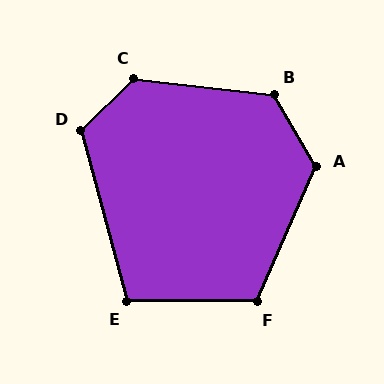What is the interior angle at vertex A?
Approximately 125 degrees (obtuse).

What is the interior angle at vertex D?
Approximately 119 degrees (obtuse).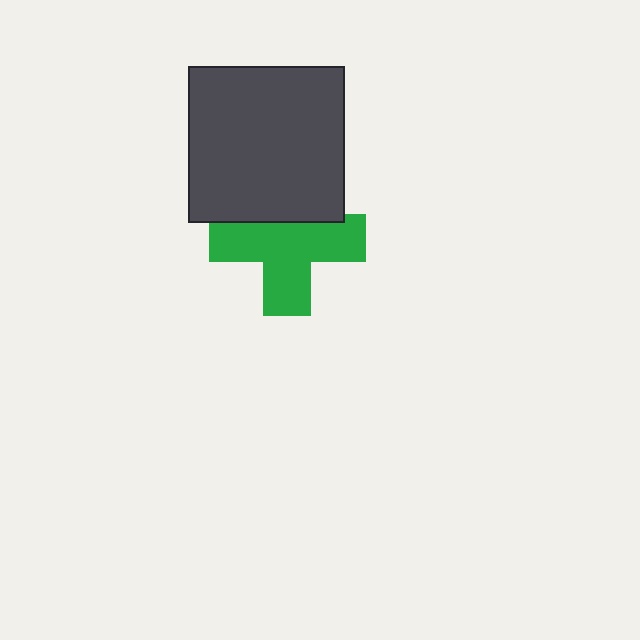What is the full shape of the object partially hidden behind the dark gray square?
The partially hidden object is a green cross.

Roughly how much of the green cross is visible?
Most of it is visible (roughly 69%).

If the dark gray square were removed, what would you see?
You would see the complete green cross.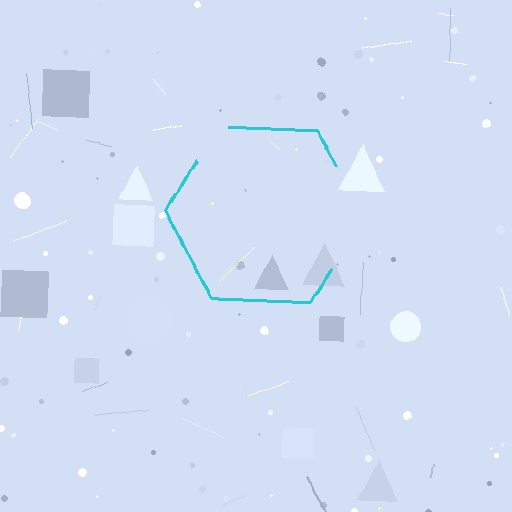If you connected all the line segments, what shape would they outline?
They would outline a hexagon.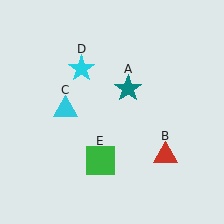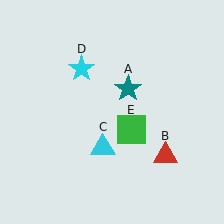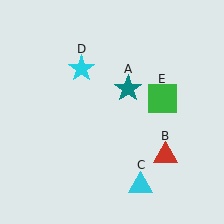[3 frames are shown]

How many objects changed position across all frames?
2 objects changed position: cyan triangle (object C), green square (object E).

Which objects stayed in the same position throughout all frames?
Teal star (object A) and red triangle (object B) and cyan star (object D) remained stationary.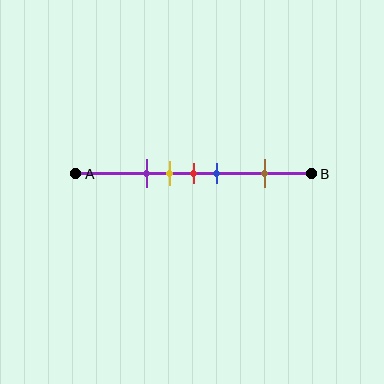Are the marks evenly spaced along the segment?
No, the marks are not evenly spaced.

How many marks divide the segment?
There are 5 marks dividing the segment.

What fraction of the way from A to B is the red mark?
The red mark is approximately 50% (0.5) of the way from A to B.